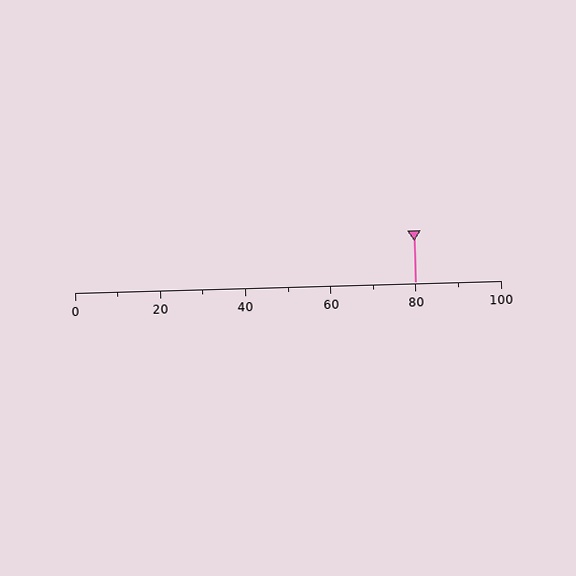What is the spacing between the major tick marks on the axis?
The major ticks are spaced 20 apart.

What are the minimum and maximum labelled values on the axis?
The axis runs from 0 to 100.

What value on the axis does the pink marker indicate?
The marker indicates approximately 80.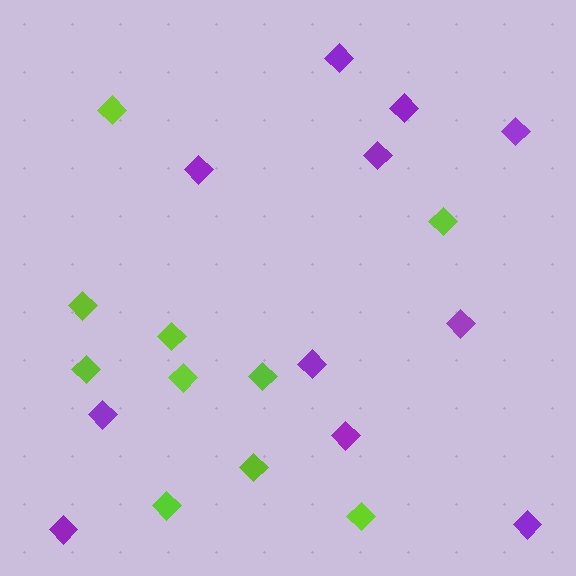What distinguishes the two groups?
There are 2 groups: one group of lime diamonds (10) and one group of purple diamonds (11).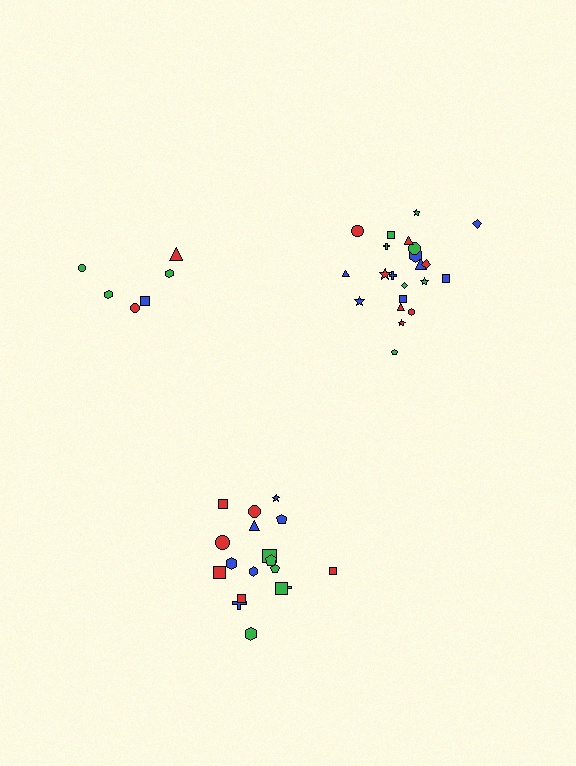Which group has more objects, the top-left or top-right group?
The top-right group.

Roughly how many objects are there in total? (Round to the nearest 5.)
Roughly 45 objects in total.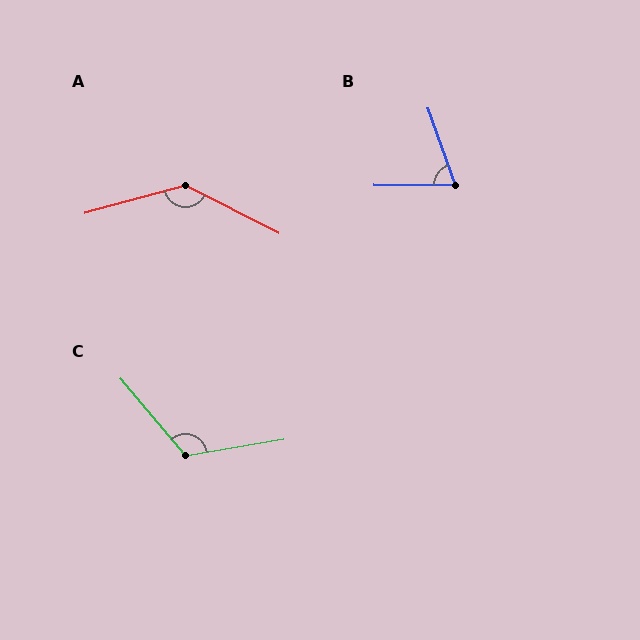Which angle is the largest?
A, at approximately 138 degrees.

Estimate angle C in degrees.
Approximately 120 degrees.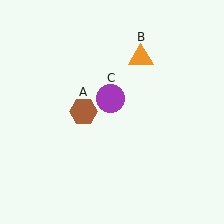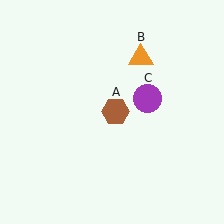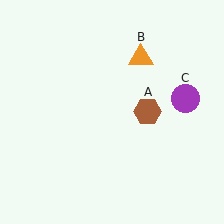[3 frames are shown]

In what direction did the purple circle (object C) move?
The purple circle (object C) moved right.